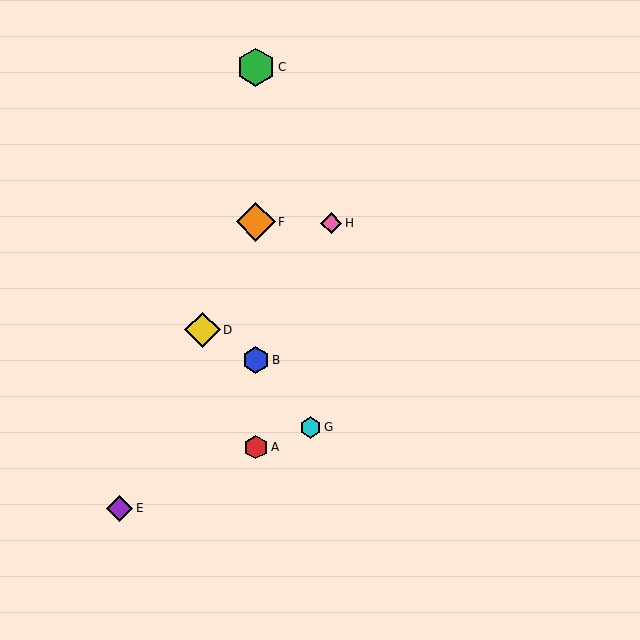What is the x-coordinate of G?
Object G is at x≈311.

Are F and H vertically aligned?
No, F is at x≈256 and H is at x≈331.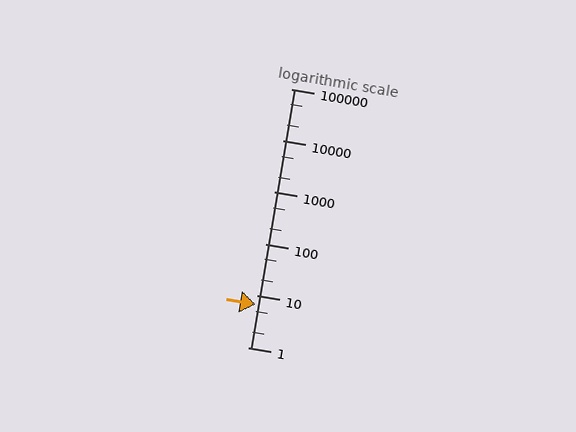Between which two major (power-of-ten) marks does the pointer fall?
The pointer is between 1 and 10.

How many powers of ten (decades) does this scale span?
The scale spans 5 decades, from 1 to 100000.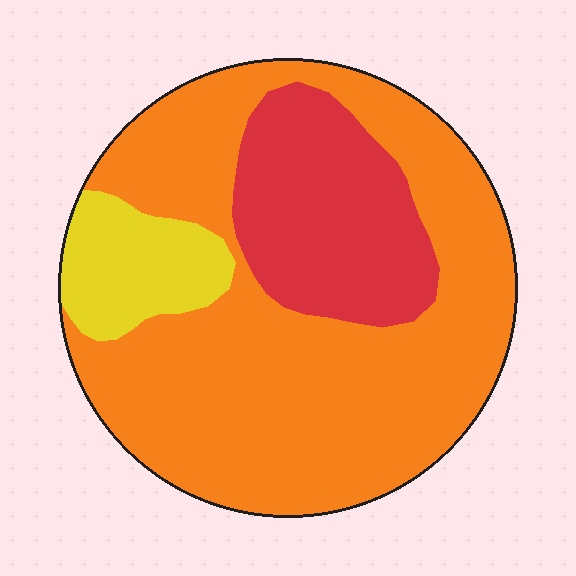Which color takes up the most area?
Orange, at roughly 65%.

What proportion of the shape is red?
Red takes up less than a quarter of the shape.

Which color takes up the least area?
Yellow, at roughly 10%.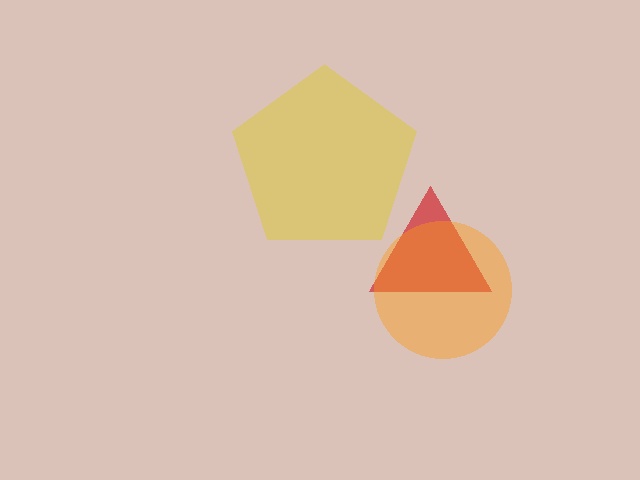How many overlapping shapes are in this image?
There are 3 overlapping shapes in the image.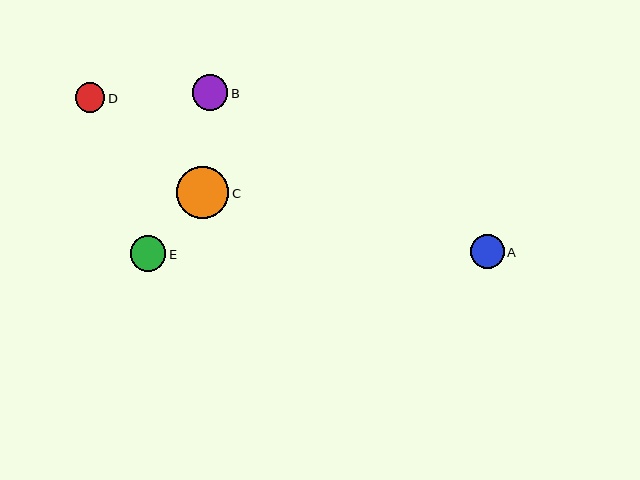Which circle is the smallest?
Circle D is the smallest with a size of approximately 30 pixels.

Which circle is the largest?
Circle C is the largest with a size of approximately 53 pixels.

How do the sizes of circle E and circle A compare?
Circle E and circle A are approximately the same size.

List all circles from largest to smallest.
From largest to smallest: C, E, B, A, D.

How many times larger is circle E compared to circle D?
Circle E is approximately 1.2 times the size of circle D.